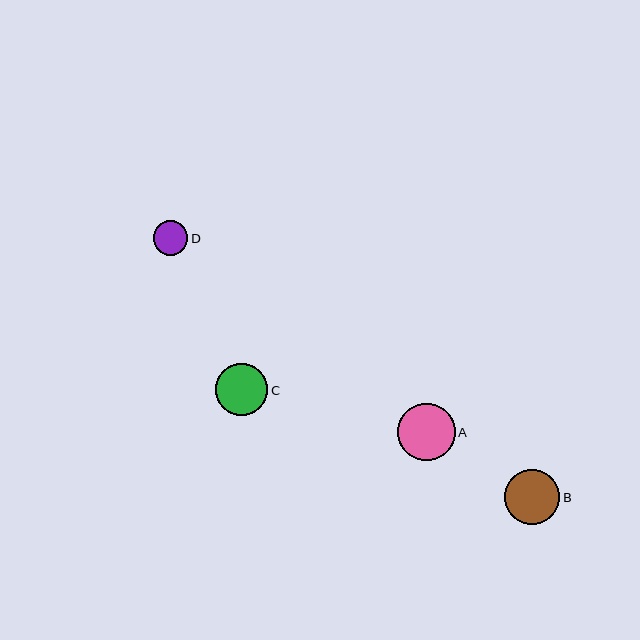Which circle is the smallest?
Circle D is the smallest with a size of approximately 34 pixels.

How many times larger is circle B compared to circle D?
Circle B is approximately 1.6 times the size of circle D.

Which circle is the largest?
Circle A is the largest with a size of approximately 58 pixels.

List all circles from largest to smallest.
From largest to smallest: A, B, C, D.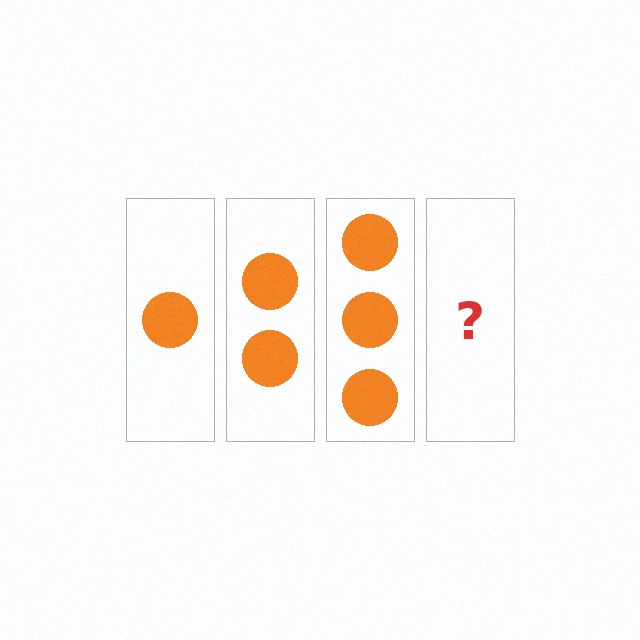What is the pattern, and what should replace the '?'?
The pattern is that each step adds one more circle. The '?' should be 4 circles.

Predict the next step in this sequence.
The next step is 4 circles.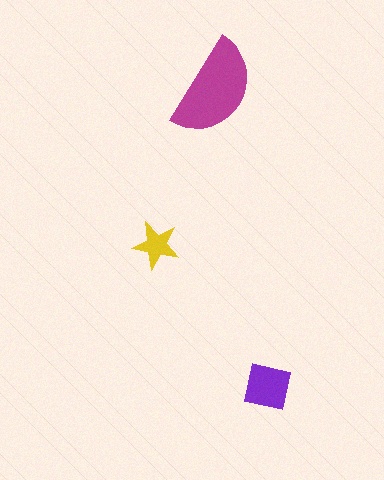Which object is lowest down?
The purple square is bottommost.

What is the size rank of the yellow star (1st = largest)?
3rd.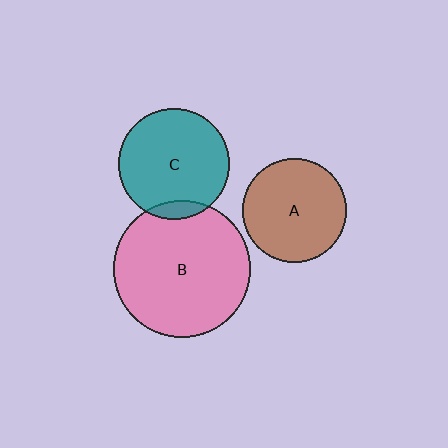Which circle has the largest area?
Circle B (pink).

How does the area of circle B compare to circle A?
Approximately 1.8 times.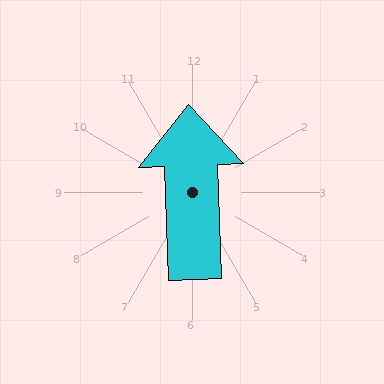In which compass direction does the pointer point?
North.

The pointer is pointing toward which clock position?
Roughly 12 o'clock.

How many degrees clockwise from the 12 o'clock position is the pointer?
Approximately 358 degrees.